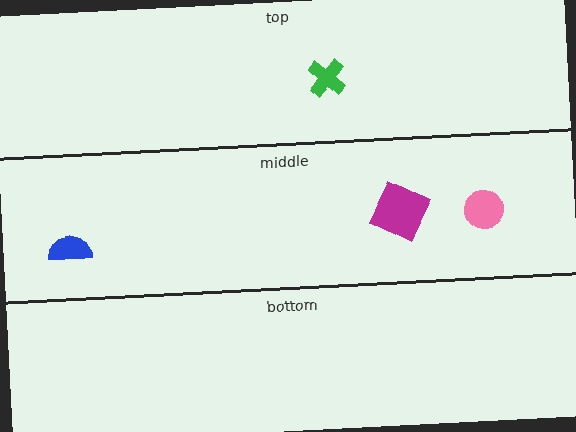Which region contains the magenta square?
The middle region.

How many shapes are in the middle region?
3.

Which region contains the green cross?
The top region.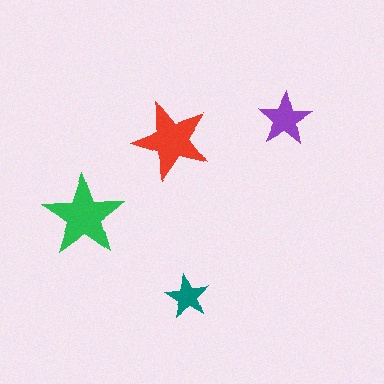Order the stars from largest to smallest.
the green one, the red one, the purple one, the teal one.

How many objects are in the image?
There are 4 objects in the image.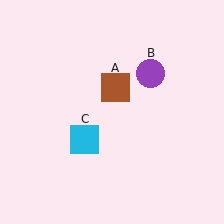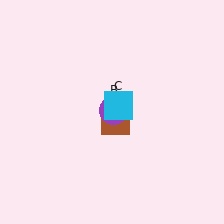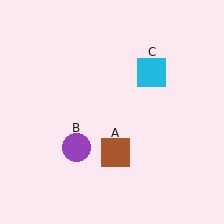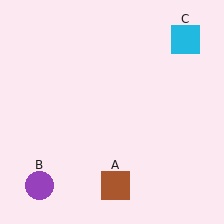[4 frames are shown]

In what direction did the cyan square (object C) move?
The cyan square (object C) moved up and to the right.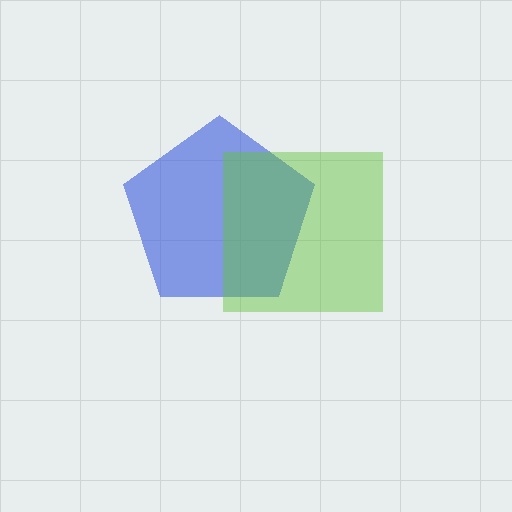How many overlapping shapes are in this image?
There are 2 overlapping shapes in the image.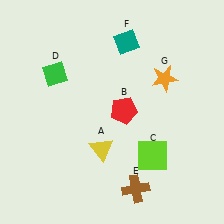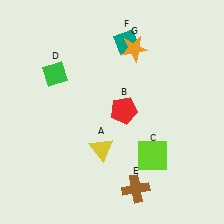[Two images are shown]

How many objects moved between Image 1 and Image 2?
1 object moved between the two images.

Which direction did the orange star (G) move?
The orange star (G) moved left.